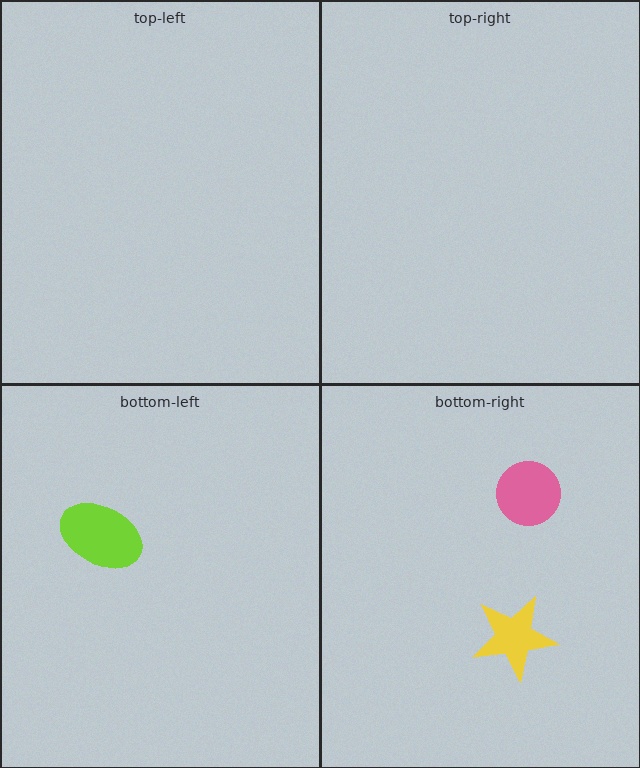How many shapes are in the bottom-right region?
2.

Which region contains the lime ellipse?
The bottom-left region.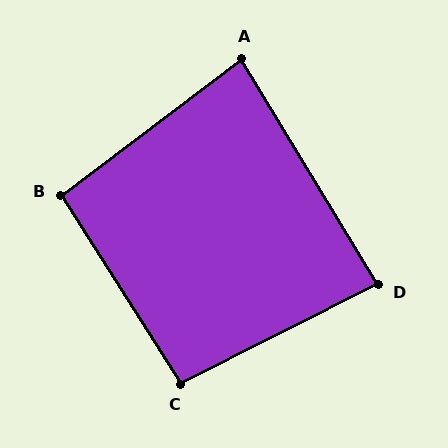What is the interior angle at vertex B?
Approximately 95 degrees (approximately right).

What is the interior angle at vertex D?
Approximately 85 degrees (approximately right).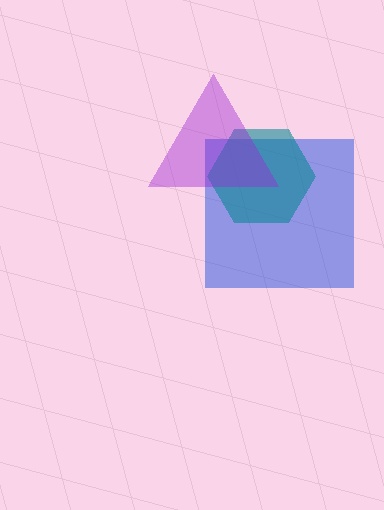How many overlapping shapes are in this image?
There are 3 overlapping shapes in the image.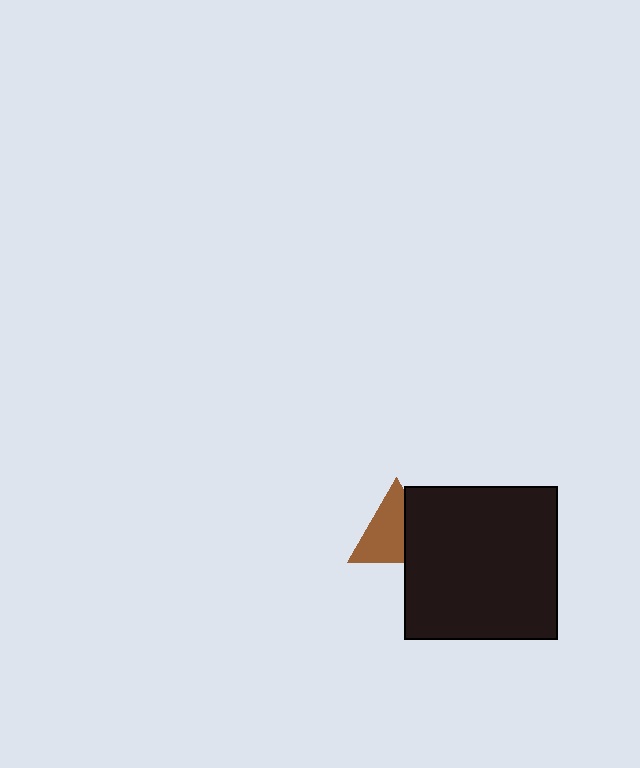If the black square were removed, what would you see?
You would see the complete brown triangle.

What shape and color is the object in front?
The object in front is a black square.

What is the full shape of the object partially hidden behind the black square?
The partially hidden object is a brown triangle.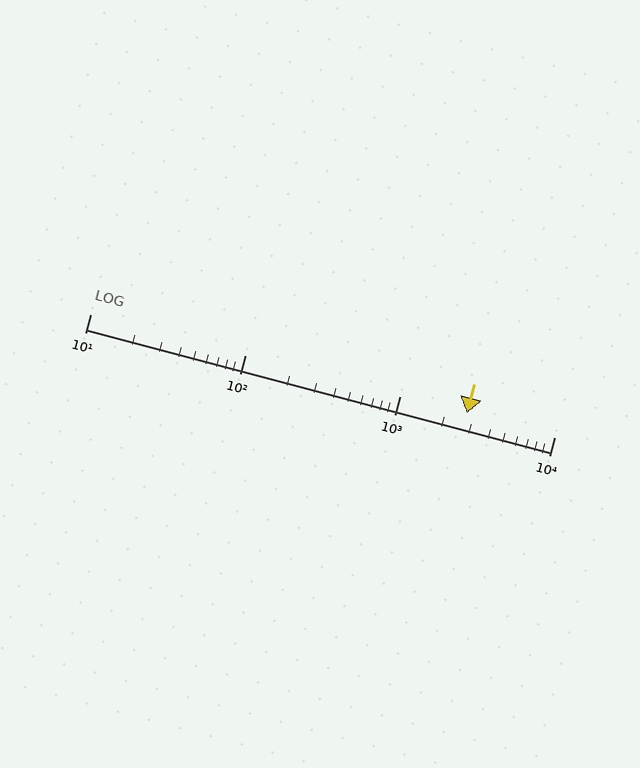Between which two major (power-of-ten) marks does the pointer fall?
The pointer is between 1000 and 10000.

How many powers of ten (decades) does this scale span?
The scale spans 3 decades, from 10 to 10000.